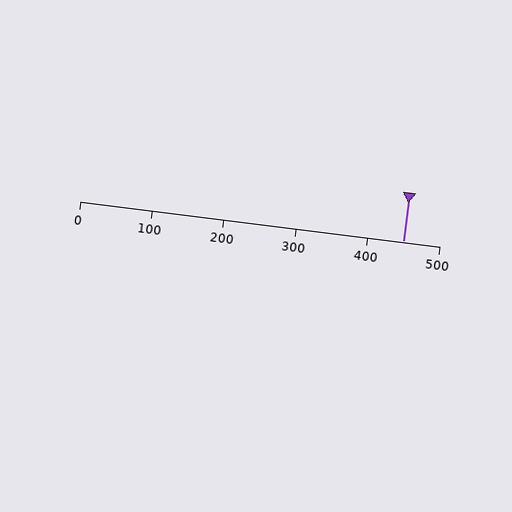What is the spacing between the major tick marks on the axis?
The major ticks are spaced 100 apart.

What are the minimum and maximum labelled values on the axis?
The axis runs from 0 to 500.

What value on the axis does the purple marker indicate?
The marker indicates approximately 450.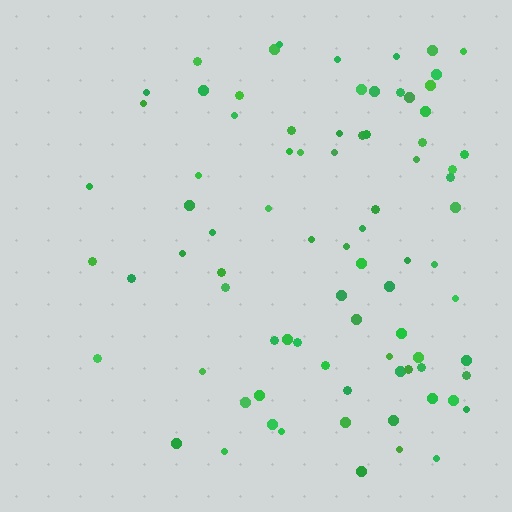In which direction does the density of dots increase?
From left to right, with the right side densest.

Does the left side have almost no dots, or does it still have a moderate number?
Still a moderate number, just noticeably fewer than the right.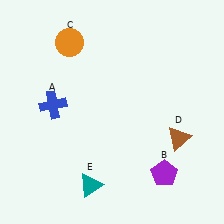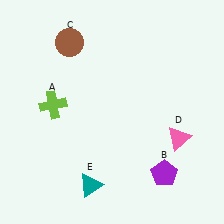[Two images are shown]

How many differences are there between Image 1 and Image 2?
There are 3 differences between the two images.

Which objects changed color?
A changed from blue to lime. C changed from orange to brown. D changed from brown to pink.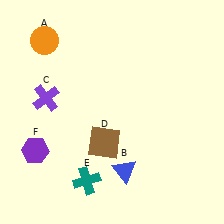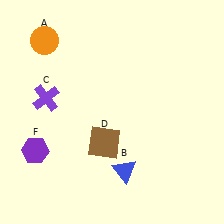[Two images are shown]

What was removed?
The teal cross (E) was removed in Image 2.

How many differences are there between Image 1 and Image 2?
There is 1 difference between the two images.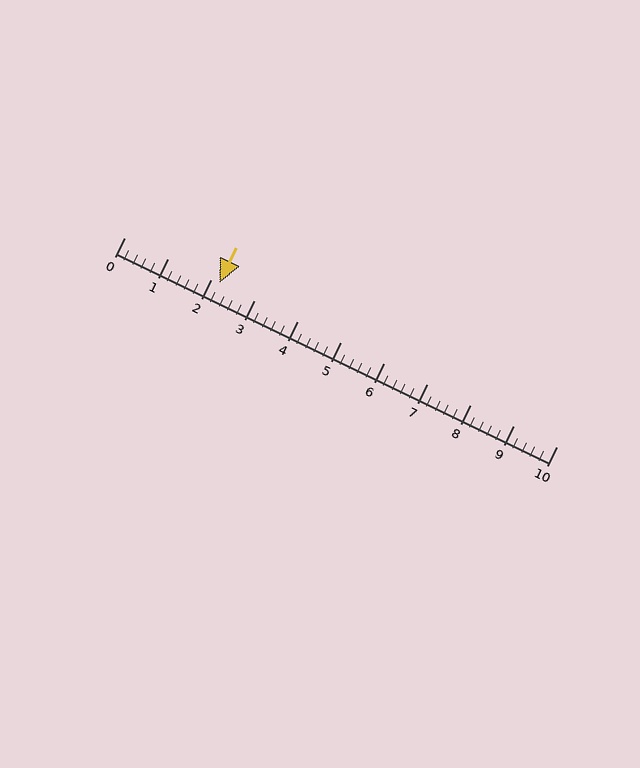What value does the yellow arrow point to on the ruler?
The yellow arrow points to approximately 2.2.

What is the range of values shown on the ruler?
The ruler shows values from 0 to 10.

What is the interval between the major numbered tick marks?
The major tick marks are spaced 1 units apart.